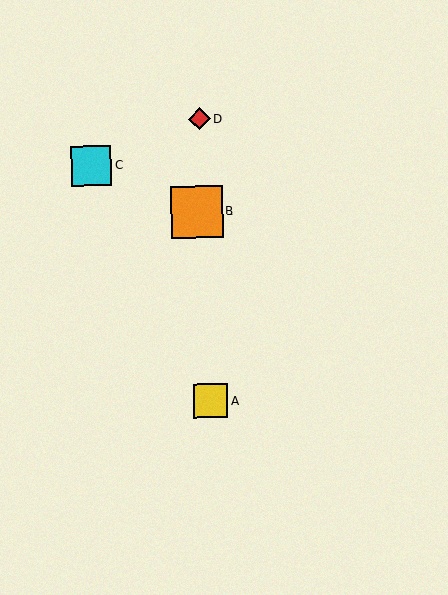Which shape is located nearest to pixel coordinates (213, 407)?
The yellow square (labeled A) at (210, 401) is nearest to that location.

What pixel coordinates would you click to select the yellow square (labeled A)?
Click at (210, 401) to select the yellow square A.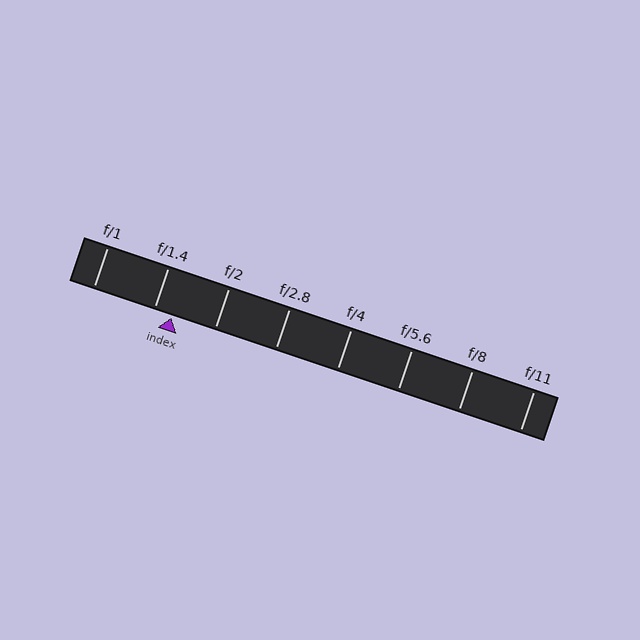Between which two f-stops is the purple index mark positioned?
The index mark is between f/1.4 and f/2.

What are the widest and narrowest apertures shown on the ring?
The widest aperture shown is f/1 and the narrowest is f/11.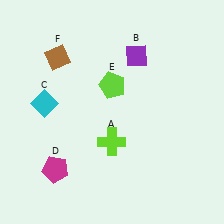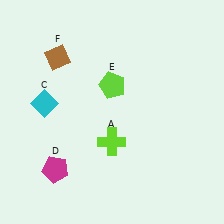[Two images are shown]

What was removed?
The purple diamond (B) was removed in Image 2.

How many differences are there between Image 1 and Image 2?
There is 1 difference between the two images.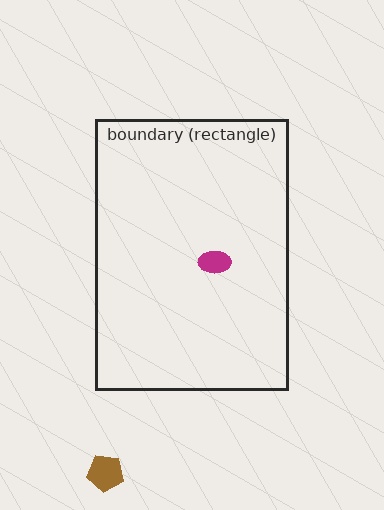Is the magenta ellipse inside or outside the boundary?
Inside.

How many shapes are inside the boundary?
1 inside, 1 outside.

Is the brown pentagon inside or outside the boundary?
Outside.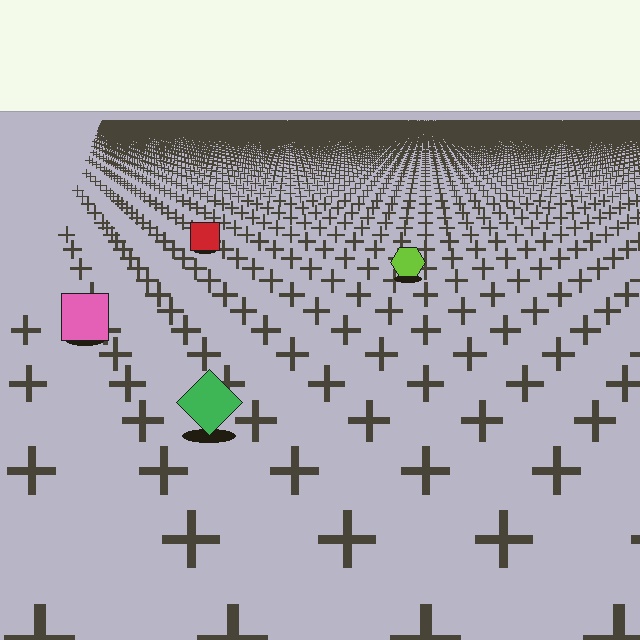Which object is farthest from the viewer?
The red square is farthest from the viewer. It appears smaller and the ground texture around it is denser.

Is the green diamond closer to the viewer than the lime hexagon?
Yes. The green diamond is closer — you can tell from the texture gradient: the ground texture is coarser near it.